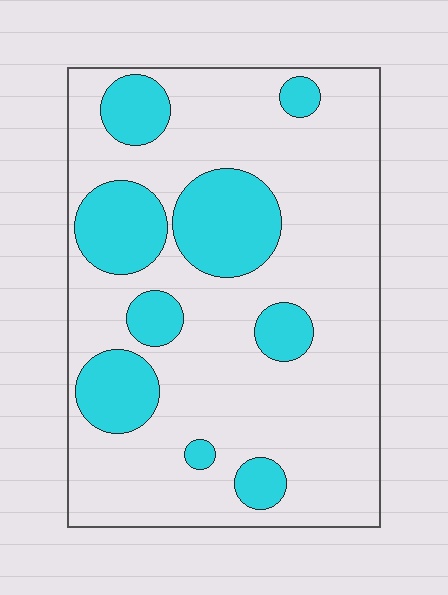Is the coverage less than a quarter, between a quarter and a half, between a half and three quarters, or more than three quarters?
Less than a quarter.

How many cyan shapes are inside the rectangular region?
9.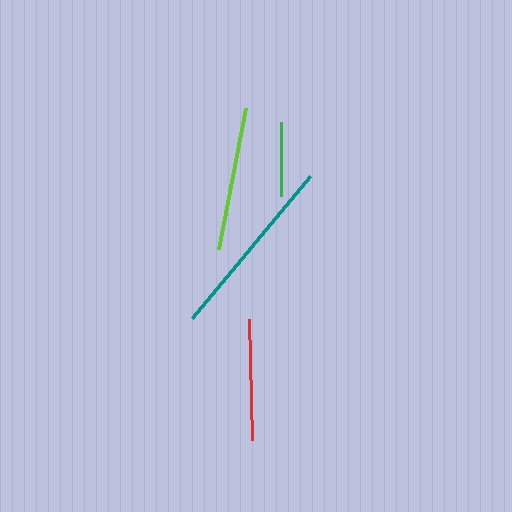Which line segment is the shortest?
The green line is the shortest at approximately 74 pixels.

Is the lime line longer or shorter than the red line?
The lime line is longer than the red line.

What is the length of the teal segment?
The teal segment is approximately 184 pixels long.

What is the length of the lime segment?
The lime segment is approximately 144 pixels long.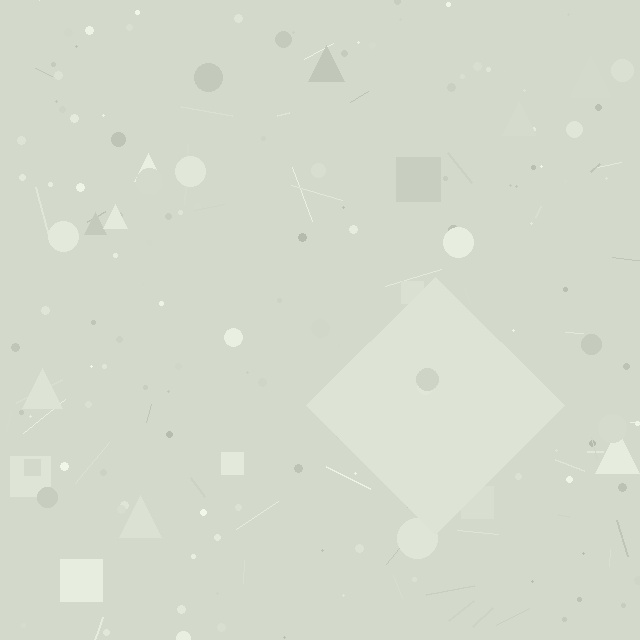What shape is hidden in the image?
A diamond is hidden in the image.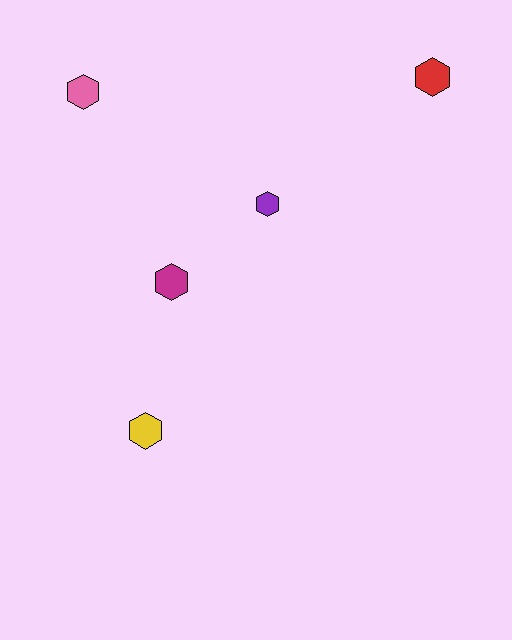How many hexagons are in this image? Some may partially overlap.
There are 5 hexagons.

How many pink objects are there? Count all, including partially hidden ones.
There is 1 pink object.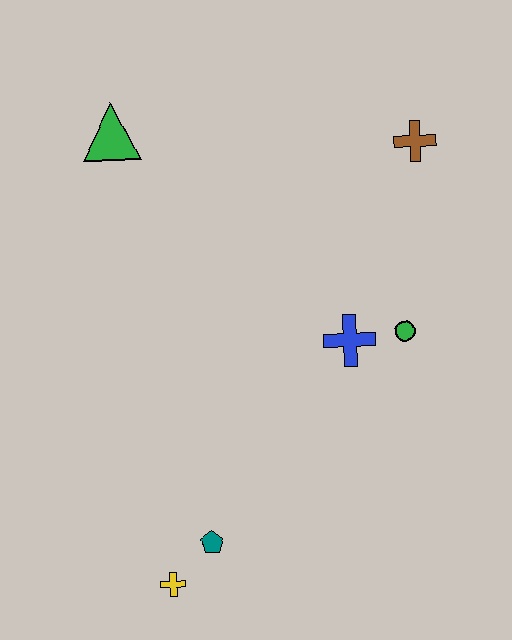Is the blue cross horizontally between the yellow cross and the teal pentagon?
No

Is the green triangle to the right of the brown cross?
No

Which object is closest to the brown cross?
The green circle is closest to the brown cross.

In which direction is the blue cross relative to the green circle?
The blue cross is to the left of the green circle.